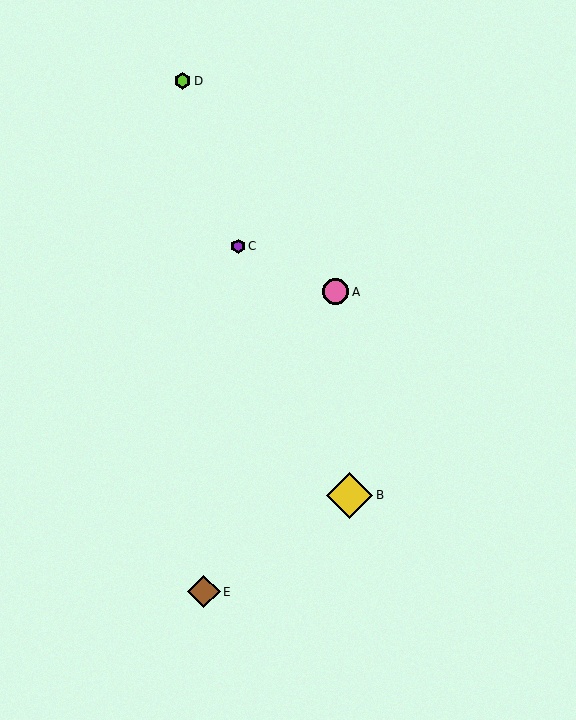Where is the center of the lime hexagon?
The center of the lime hexagon is at (182, 81).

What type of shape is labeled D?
Shape D is a lime hexagon.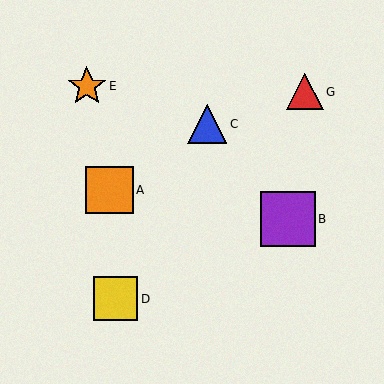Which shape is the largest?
The purple square (labeled B) is the largest.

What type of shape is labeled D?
Shape D is a yellow square.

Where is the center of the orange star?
The center of the orange star is at (87, 86).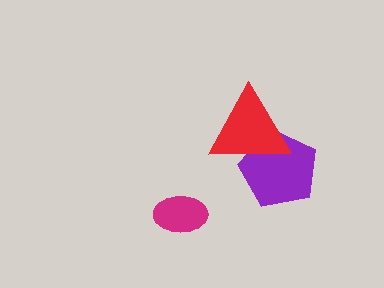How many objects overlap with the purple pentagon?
1 object overlaps with the purple pentagon.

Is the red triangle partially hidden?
No, no other shape covers it.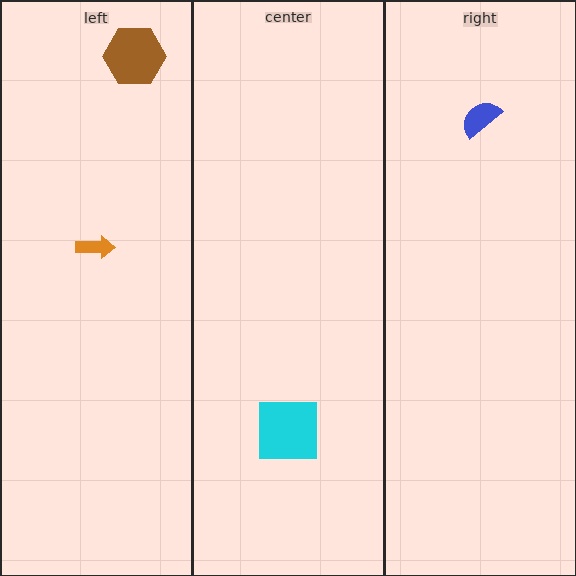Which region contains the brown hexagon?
The left region.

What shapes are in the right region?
The blue semicircle.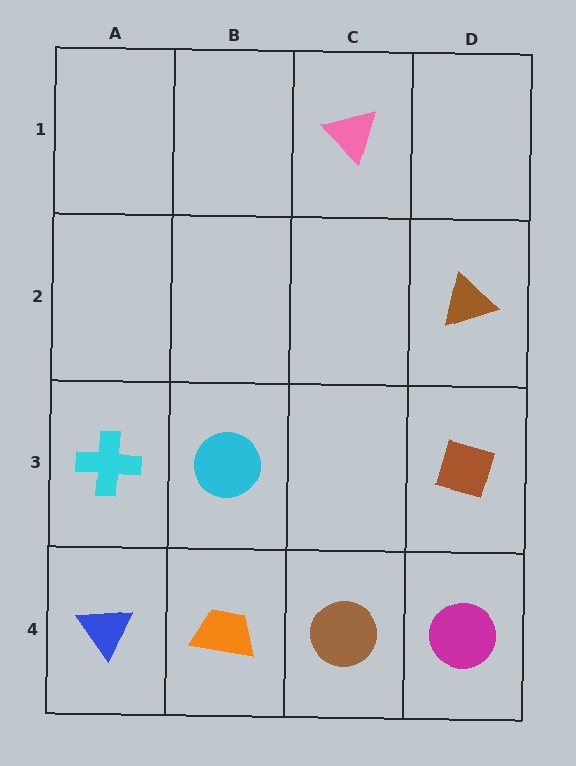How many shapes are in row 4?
4 shapes.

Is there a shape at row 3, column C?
No, that cell is empty.